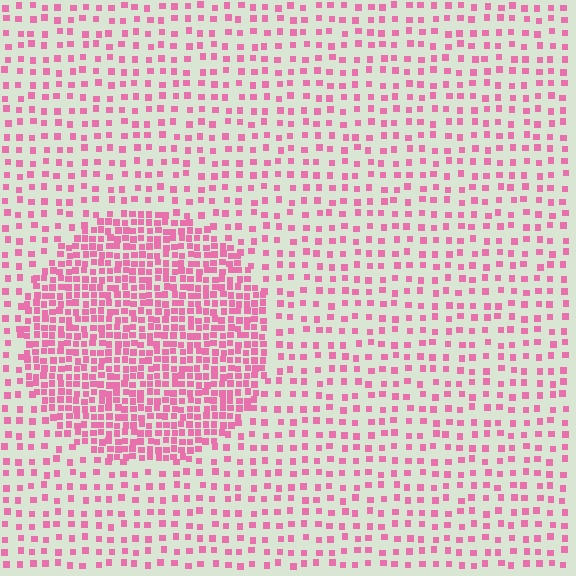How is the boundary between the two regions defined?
The boundary is defined by a change in element density (approximately 2.6x ratio). All elements are the same color, size, and shape.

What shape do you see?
I see a circle.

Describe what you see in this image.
The image contains small pink elements arranged at two different densities. A circle-shaped region is visible where the elements are more densely packed than the surrounding area.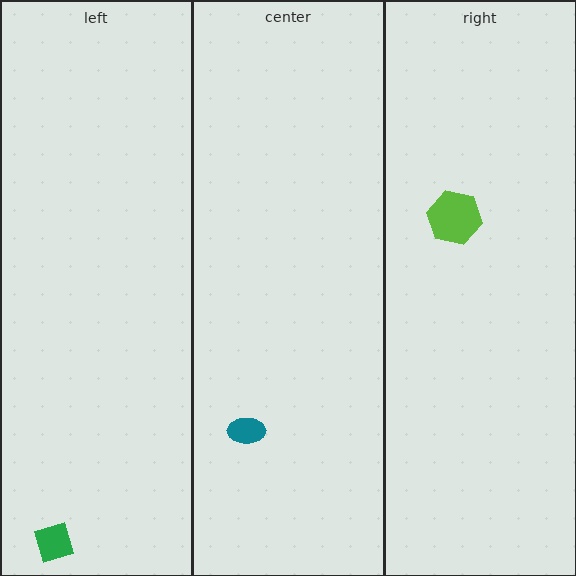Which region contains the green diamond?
The left region.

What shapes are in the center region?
The teal ellipse.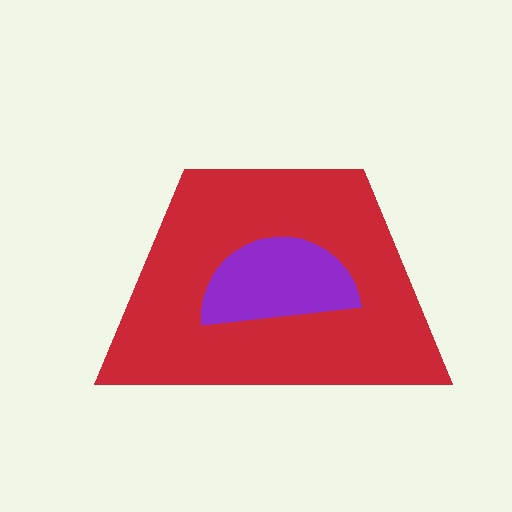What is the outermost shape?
The red trapezoid.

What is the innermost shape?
The purple semicircle.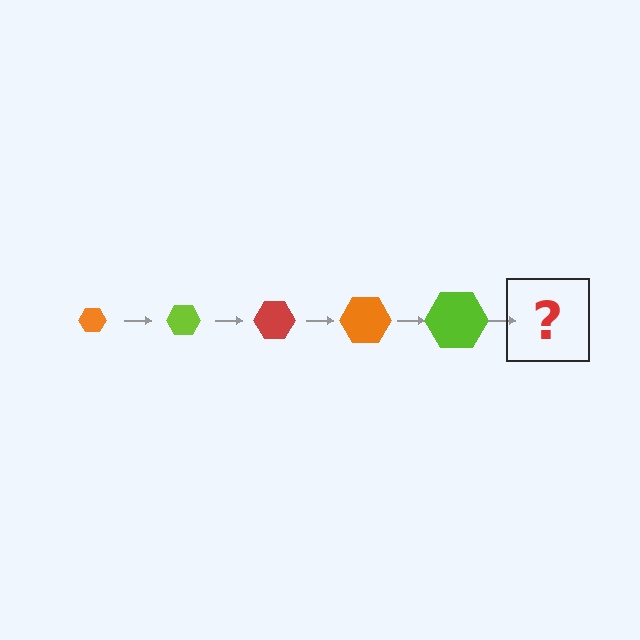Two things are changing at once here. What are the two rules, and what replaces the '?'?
The two rules are that the hexagon grows larger each step and the color cycles through orange, lime, and red. The '?' should be a red hexagon, larger than the previous one.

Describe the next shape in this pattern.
It should be a red hexagon, larger than the previous one.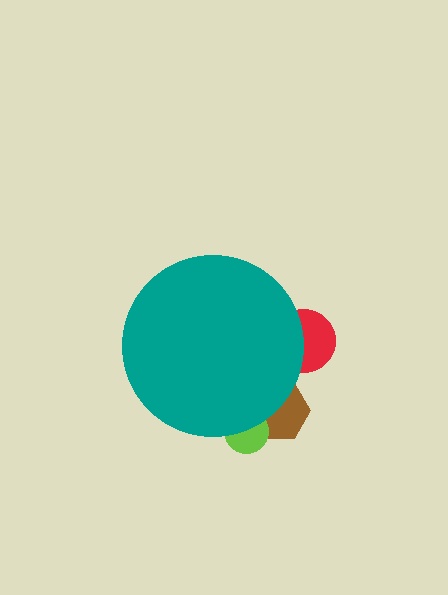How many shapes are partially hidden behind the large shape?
3 shapes are partially hidden.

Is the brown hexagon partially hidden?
Yes, the brown hexagon is partially hidden behind the teal circle.